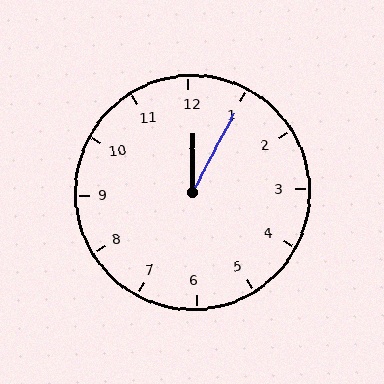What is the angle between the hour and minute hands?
Approximately 28 degrees.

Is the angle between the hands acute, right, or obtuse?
It is acute.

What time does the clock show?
12:05.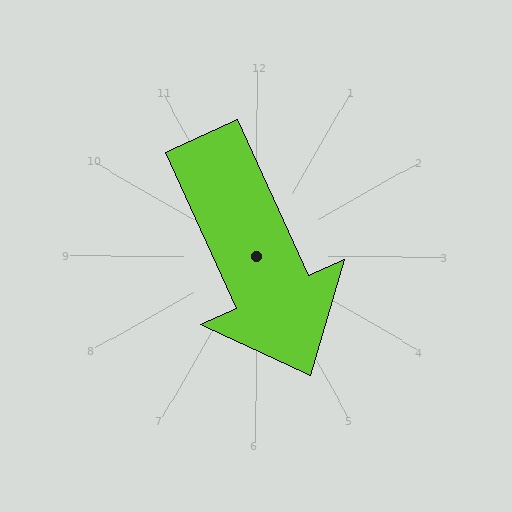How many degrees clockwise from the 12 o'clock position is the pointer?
Approximately 156 degrees.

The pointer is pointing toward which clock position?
Roughly 5 o'clock.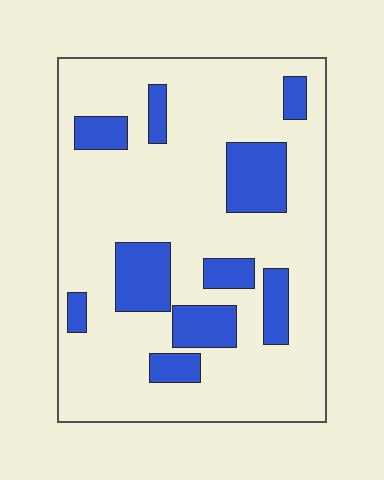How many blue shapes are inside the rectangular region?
10.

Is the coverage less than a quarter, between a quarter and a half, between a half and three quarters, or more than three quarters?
Less than a quarter.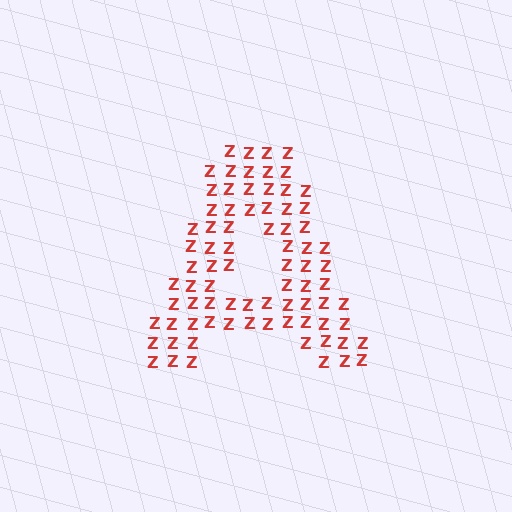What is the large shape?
The large shape is the letter A.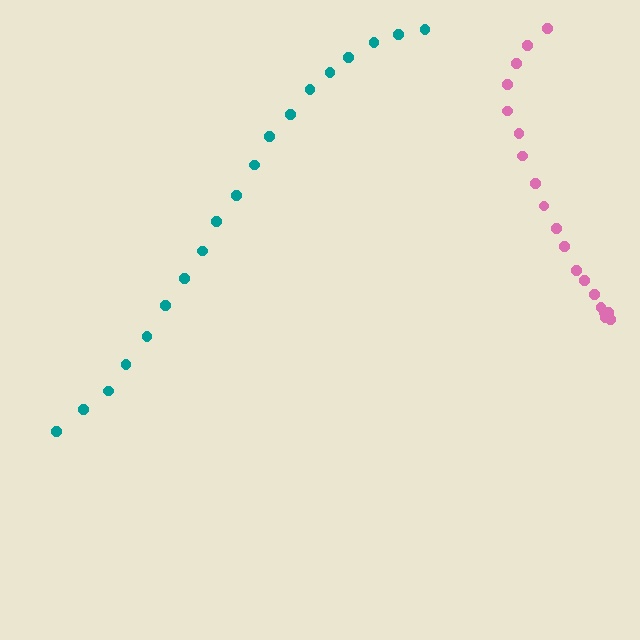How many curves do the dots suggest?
There are 2 distinct paths.